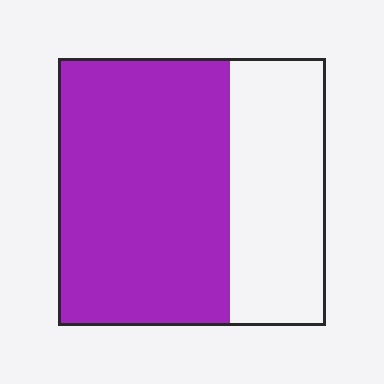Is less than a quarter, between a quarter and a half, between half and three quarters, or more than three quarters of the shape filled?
Between half and three quarters.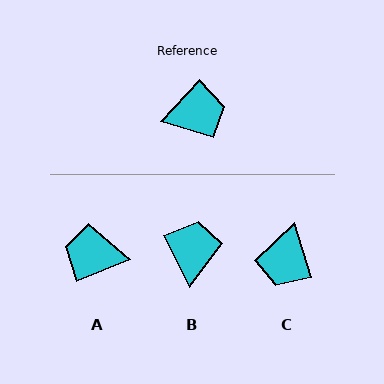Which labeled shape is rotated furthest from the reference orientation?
A, about 155 degrees away.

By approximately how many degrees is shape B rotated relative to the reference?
Approximately 68 degrees counter-clockwise.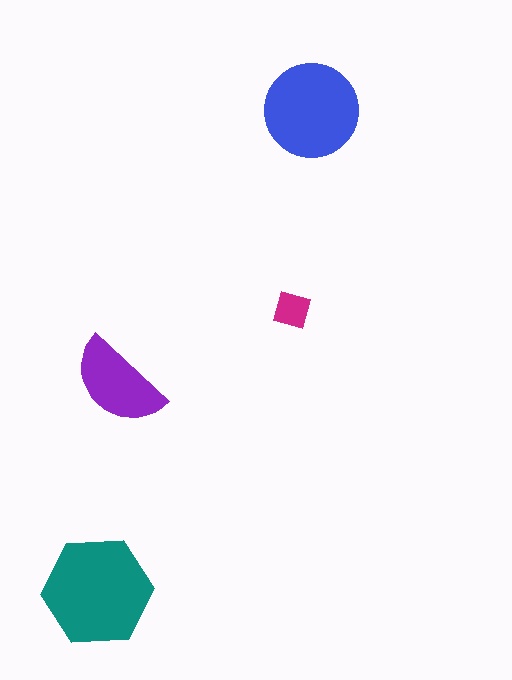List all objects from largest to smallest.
The teal hexagon, the blue circle, the purple semicircle, the magenta diamond.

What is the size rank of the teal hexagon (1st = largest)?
1st.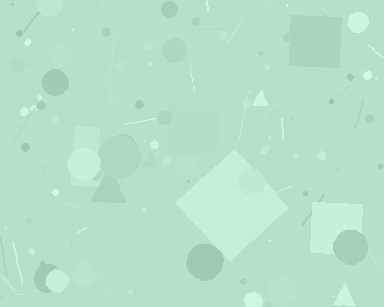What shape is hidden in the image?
A diamond is hidden in the image.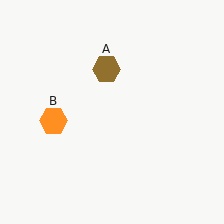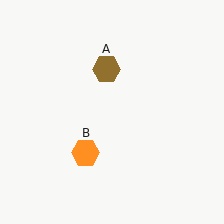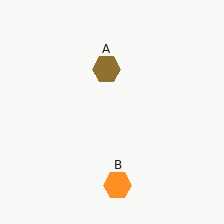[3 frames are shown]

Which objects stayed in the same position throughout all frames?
Brown hexagon (object A) remained stationary.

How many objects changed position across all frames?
1 object changed position: orange hexagon (object B).